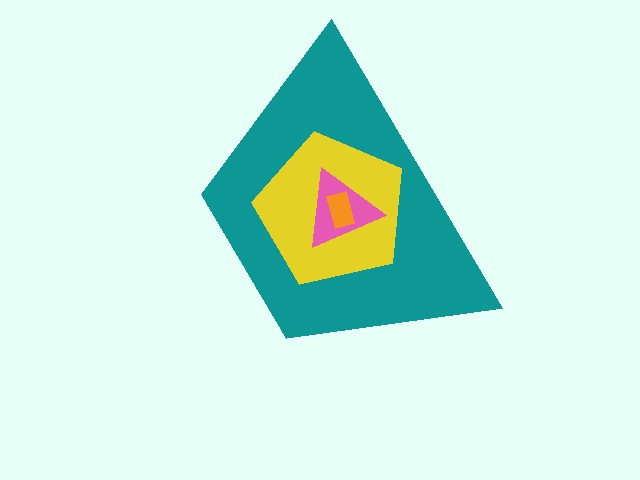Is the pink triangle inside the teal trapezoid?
Yes.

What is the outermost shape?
The teal trapezoid.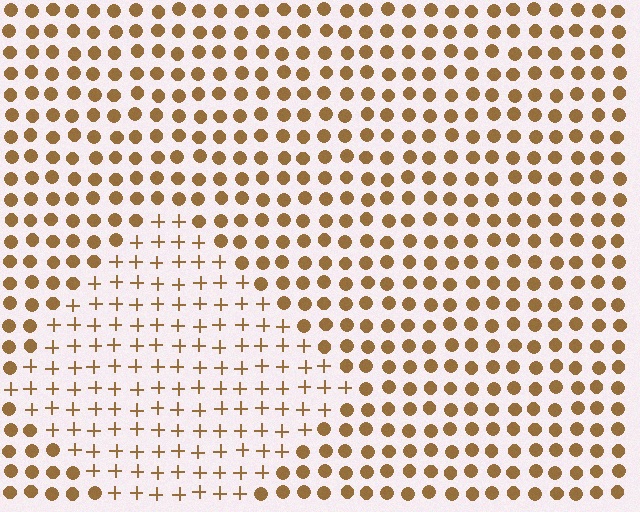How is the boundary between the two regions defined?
The boundary is defined by a change in element shape: plus signs inside vs. circles outside. All elements share the same color and spacing.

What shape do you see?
I see a diamond.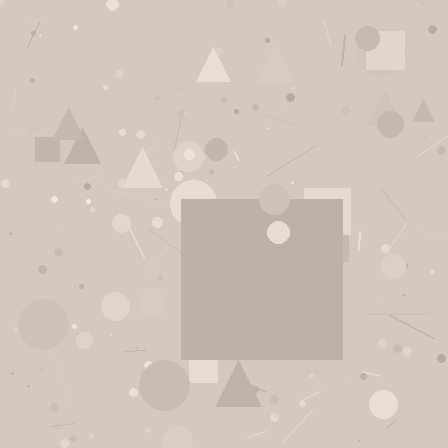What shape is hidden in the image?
A square is hidden in the image.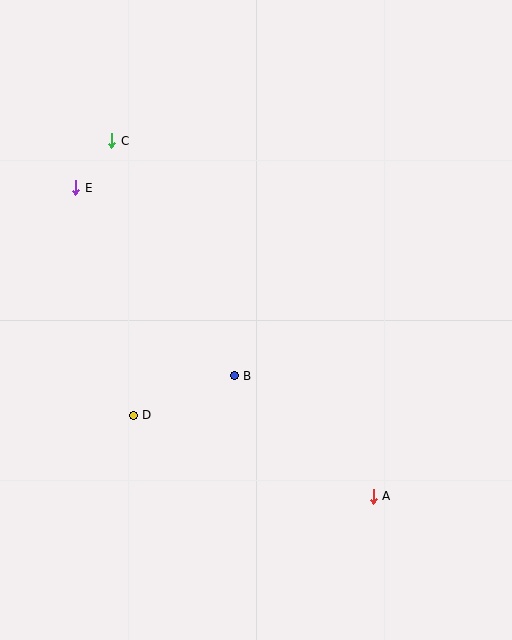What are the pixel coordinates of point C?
Point C is at (112, 141).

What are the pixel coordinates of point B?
Point B is at (234, 376).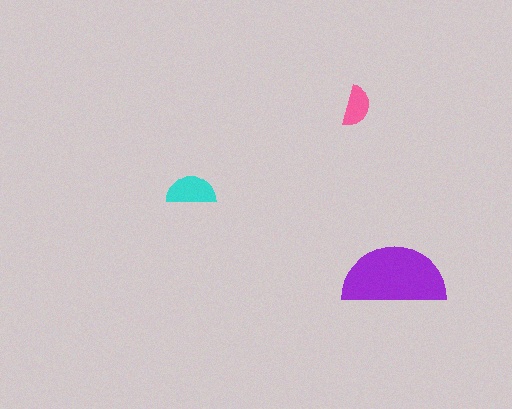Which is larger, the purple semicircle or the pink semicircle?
The purple one.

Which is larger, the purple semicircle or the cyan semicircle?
The purple one.